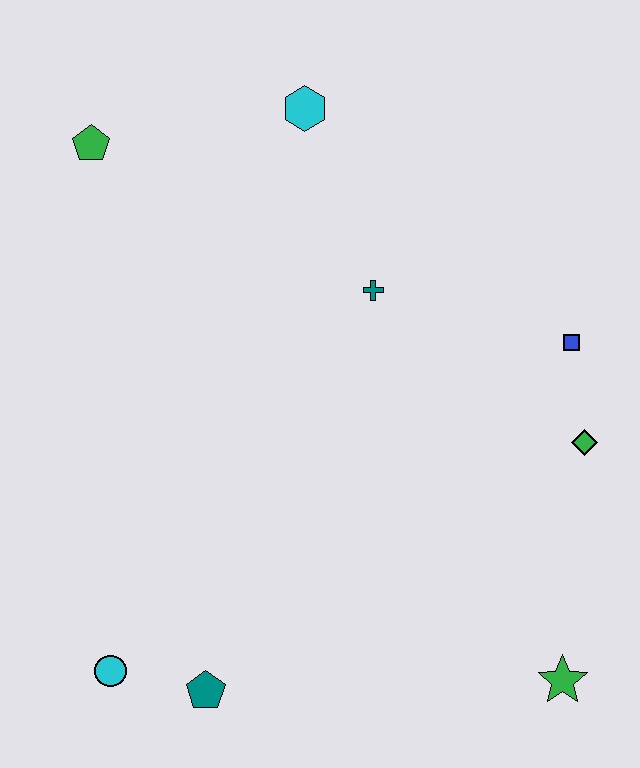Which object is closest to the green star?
The green diamond is closest to the green star.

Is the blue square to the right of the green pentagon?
Yes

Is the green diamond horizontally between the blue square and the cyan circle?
No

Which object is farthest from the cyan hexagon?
The green star is farthest from the cyan hexagon.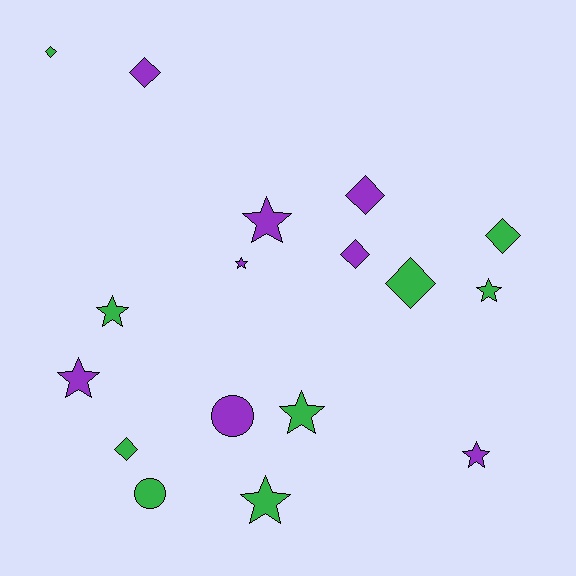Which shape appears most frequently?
Star, with 8 objects.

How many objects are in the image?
There are 17 objects.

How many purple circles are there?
There is 1 purple circle.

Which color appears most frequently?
Green, with 9 objects.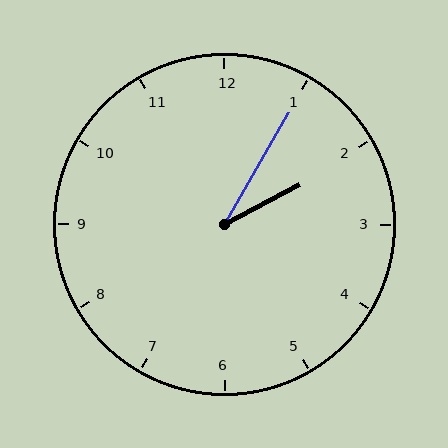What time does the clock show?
2:05.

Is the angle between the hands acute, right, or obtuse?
It is acute.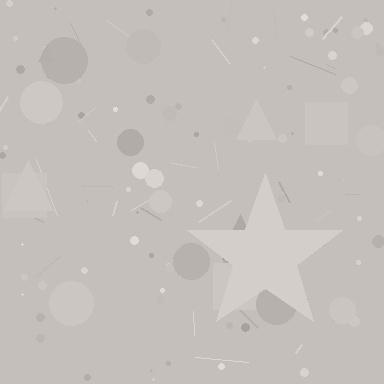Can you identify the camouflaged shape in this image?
The camouflaged shape is a star.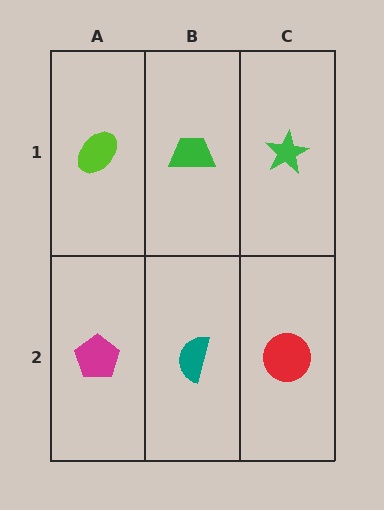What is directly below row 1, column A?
A magenta pentagon.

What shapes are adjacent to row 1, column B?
A teal semicircle (row 2, column B), a lime ellipse (row 1, column A), a green star (row 1, column C).